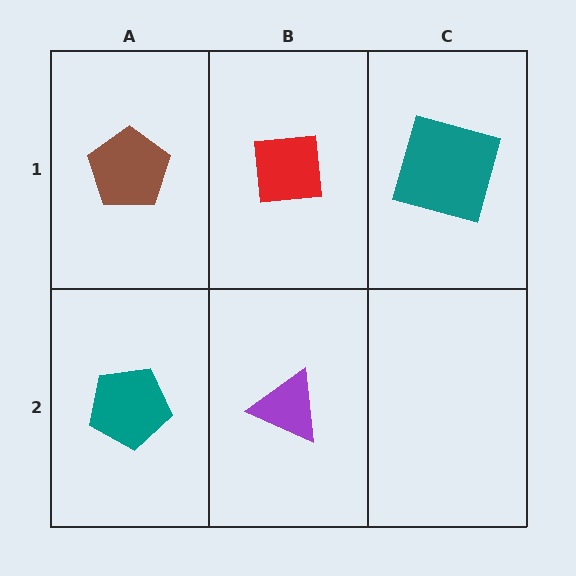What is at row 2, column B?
A purple triangle.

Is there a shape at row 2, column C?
No, that cell is empty.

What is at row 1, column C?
A teal square.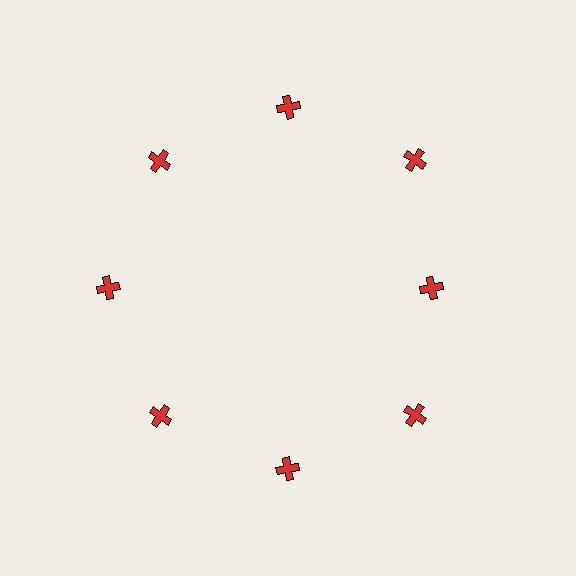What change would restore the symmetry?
The symmetry would be restored by moving it outward, back onto the ring so that all 8 crosses sit at equal angles and equal distance from the center.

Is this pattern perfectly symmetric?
No. The 8 red crosses are arranged in a ring, but one element near the 3 o'clock position is pulled inward toward the center, breaking the 8-fold rotational symmetry.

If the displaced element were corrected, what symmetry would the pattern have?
It would have 8-fold rotational symmetry — the pattern would map onto itself every 45 degrees.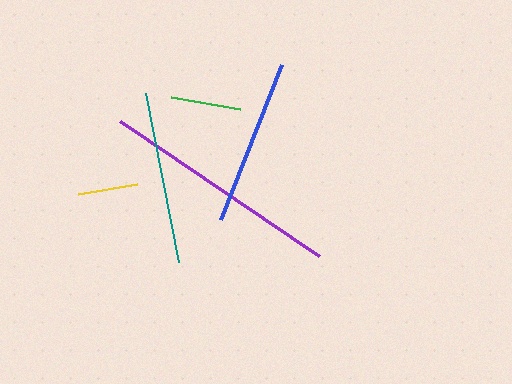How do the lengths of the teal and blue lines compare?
The teal and blue lines are approximately the same length.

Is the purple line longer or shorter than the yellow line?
The purple line is longer than the yellow line.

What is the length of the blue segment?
The blue segment is approximately 167 pixels long.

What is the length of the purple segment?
The purple segment is approximately 240 pixels long.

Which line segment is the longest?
The purple line is the longest at approximately 240 pixels.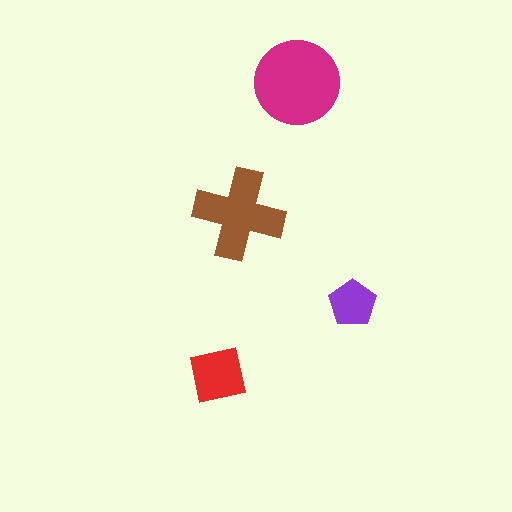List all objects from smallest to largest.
The purple pentagon, the red square, the brown cross, the magenta circle.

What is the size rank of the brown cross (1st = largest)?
2nd.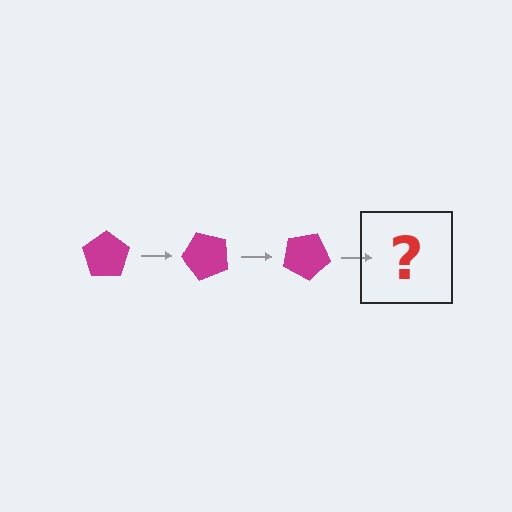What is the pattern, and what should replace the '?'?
The pattern is that the pentagon rotates 50 degrees each step. The '?' should be a magenta pentagon rotated 150 degrees.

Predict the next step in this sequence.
The next step is a magenta pentagon rotated 150 degrees.